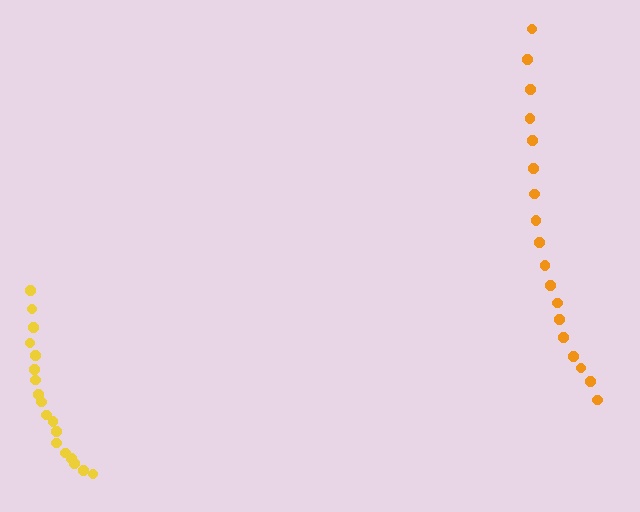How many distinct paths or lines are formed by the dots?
There are 2 distinct paths.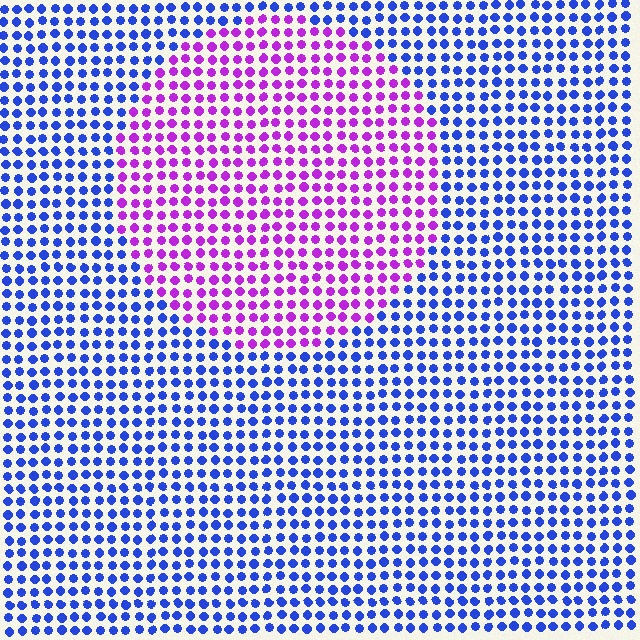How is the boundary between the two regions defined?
The boundary is defined purely by a slight shift in hue (about 61 degrees). Spacing, size, and orientation are identical on both sides.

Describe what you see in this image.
The image is filled with small blue elements in a uniform arrangement. A circle-shaped region is visible where the elements are tinted to a slightly different hue, forming a subtle color boundary.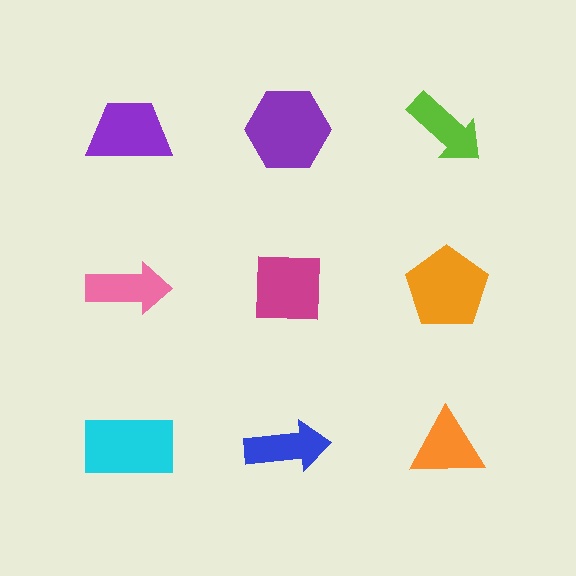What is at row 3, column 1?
A cyan rectangle.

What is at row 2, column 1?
A pink arrow.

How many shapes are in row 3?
3 shapes.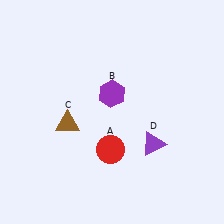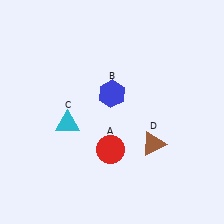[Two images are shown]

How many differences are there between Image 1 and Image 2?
There are 3 differences between the two images.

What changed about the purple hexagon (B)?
In Image 1, B is purple. In Image 2, it changed to blue.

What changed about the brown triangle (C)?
In Image 1, C is brown. In Image 2, it changed to cyan.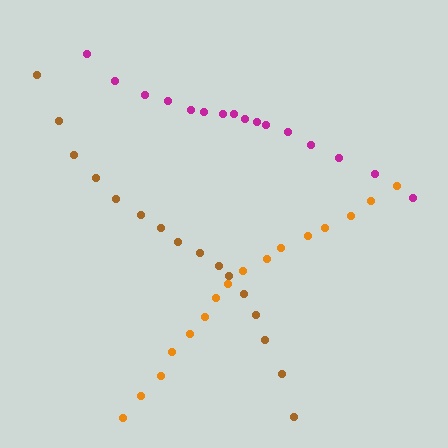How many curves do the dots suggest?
There are 3 distinct paths.